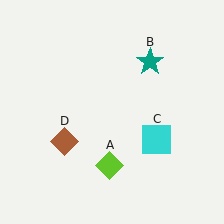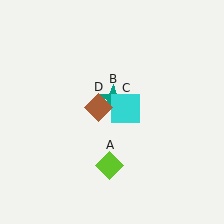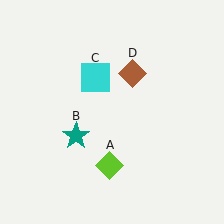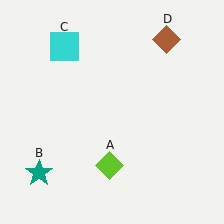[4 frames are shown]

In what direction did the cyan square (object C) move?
The cyan square (object C) moved up and to the left.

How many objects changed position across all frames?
3 objects changed position: teal star (object B), cyan square (object C), brown diamond (object D).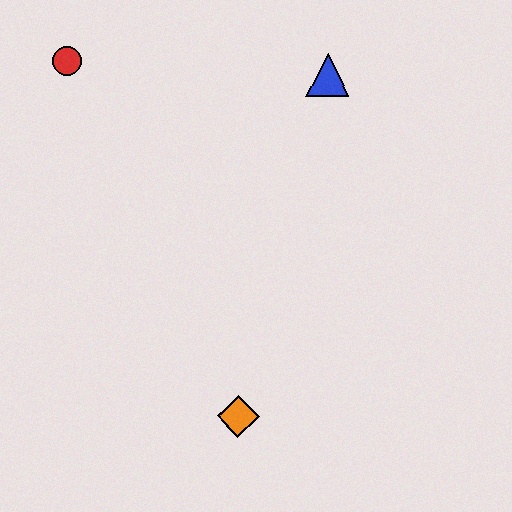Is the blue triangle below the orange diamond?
No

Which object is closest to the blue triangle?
The red circle is closest to the blue triangle.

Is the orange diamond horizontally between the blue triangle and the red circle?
Yes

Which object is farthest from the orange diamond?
The red circle is farthest from the orange diamond.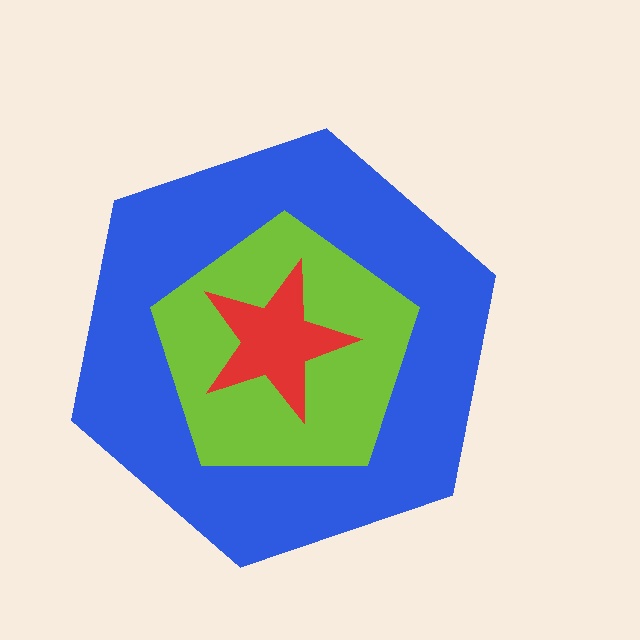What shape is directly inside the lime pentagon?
The red star.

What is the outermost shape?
The blue hexagon.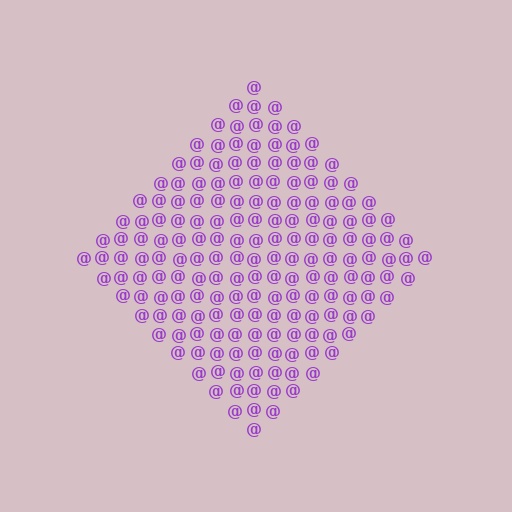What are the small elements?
The small elements are at signs.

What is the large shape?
The large shape is a diamond.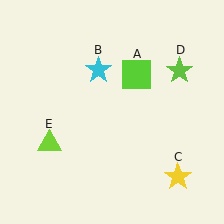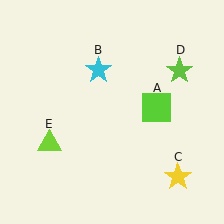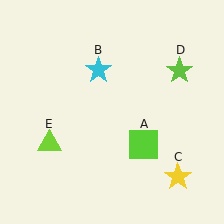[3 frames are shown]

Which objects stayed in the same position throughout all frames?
Cyan star (object B) and yellow star (object C) and lime star (object D) and lime triangle (object E) remained stationary.